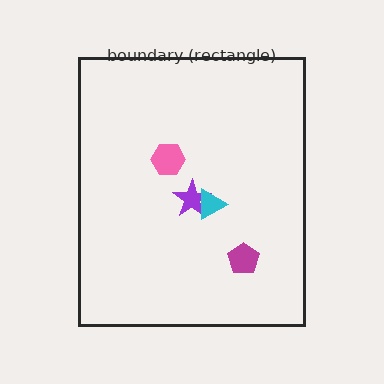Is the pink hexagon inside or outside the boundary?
Inside.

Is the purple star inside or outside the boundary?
Inside.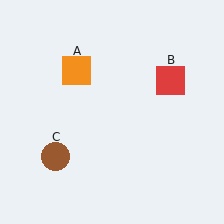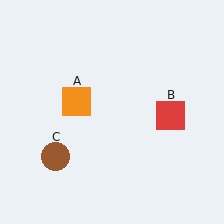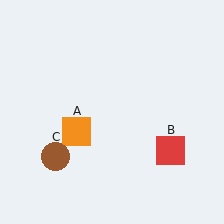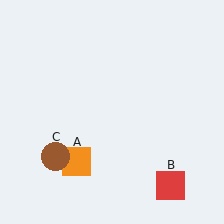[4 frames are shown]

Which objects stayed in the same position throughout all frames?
Brown circle (object C) remained stationary.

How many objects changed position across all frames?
2 objects changed position: orange square (object A), red square (object B).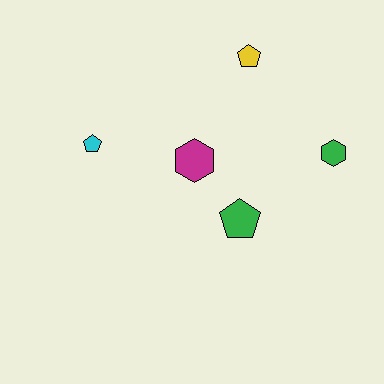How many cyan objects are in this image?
There is 1 cyan object.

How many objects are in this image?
There are 5 objects.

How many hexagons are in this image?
There are 2 hexagons.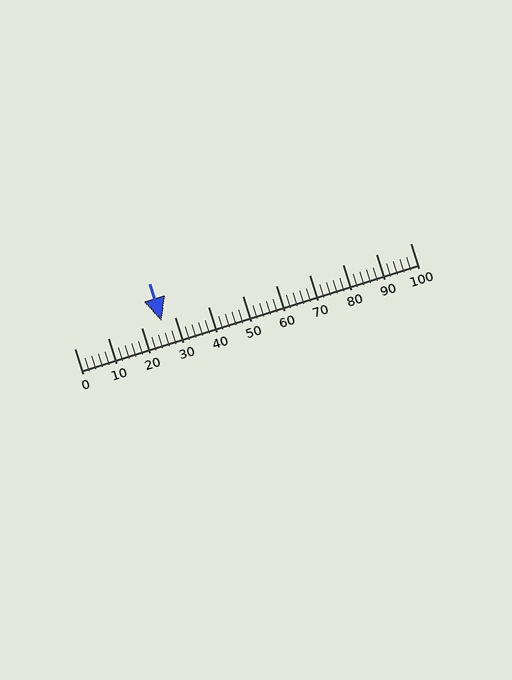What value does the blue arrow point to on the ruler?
The blue arrow points to approximately 26.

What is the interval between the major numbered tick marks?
The major tick marks are spaced 10 units apart.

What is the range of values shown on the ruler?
The ruler shows values from 0 to 100.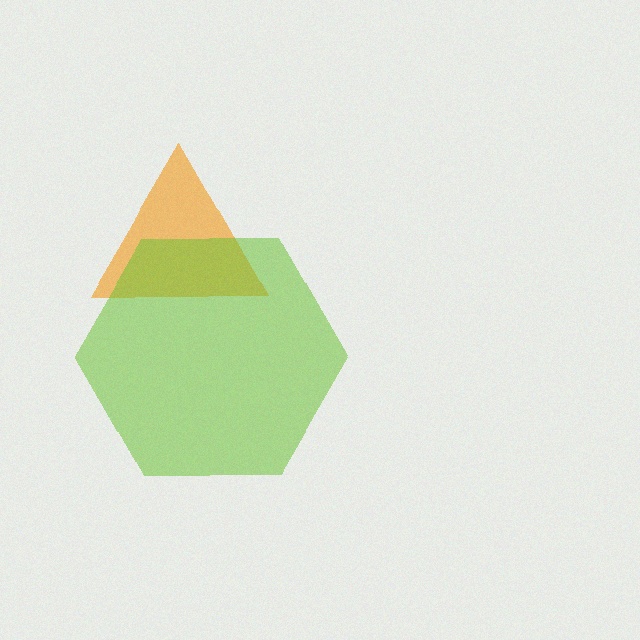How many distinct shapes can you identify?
There are 2 distinct shapes: an orange triangle, a lime hexagon.